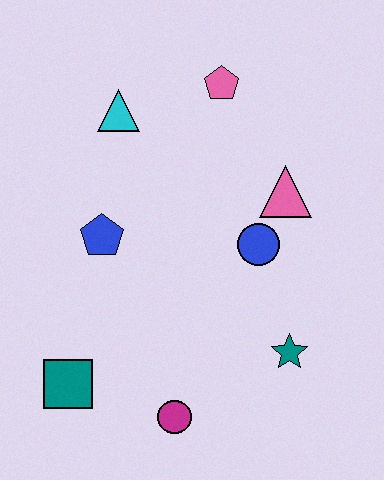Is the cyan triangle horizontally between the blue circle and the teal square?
Yes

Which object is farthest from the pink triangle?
The teal square is farthest from the pink triangle.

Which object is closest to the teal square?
The magenta circle is closest to the teal square.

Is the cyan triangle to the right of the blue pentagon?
Yes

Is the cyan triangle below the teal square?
No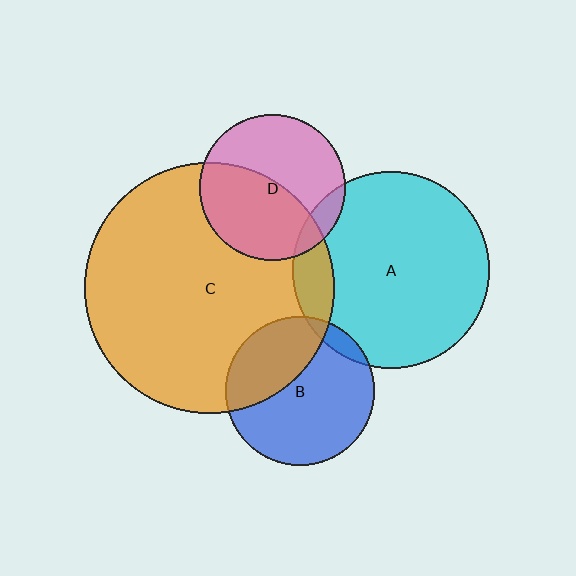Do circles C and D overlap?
Yes.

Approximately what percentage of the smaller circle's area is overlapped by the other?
Approximately 50%.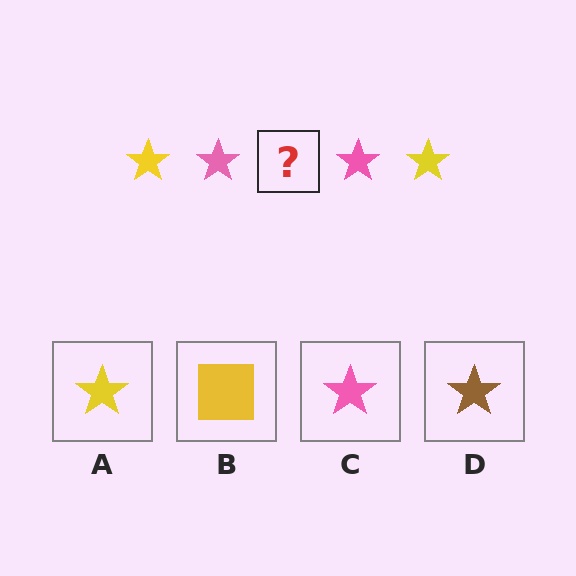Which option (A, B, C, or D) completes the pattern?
A.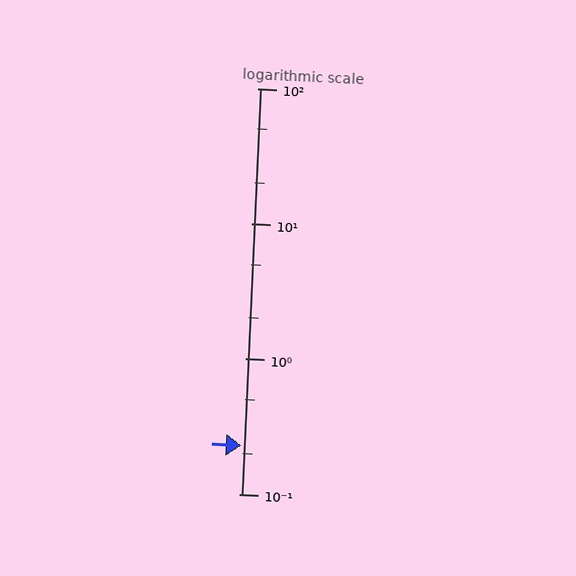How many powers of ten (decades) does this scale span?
The scale spans 3 decades, from 0.1 to 100.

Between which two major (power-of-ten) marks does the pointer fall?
The pointer is between 0.1 and 1.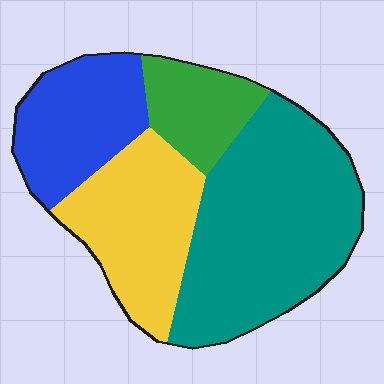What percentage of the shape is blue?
Blue covers around 20% of the shape.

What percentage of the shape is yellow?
Yellow takes up about one quarter (1/4) of the shape.